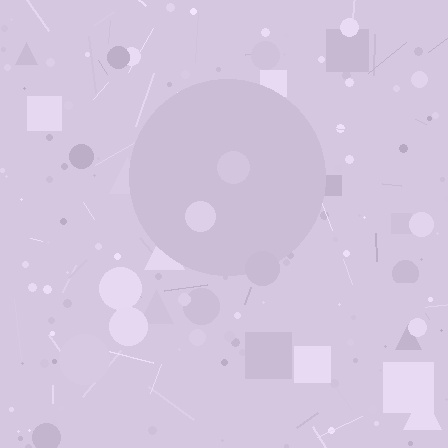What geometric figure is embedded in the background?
A circle is embedded in the background.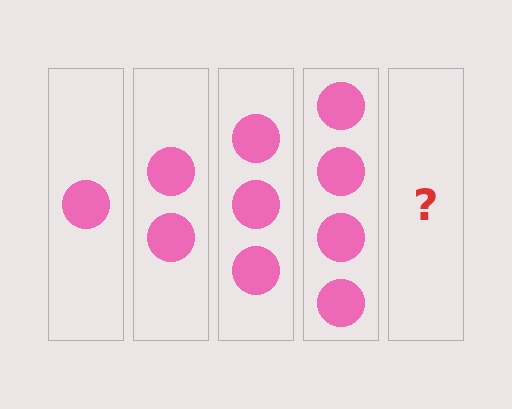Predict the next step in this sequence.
The next step is 5 circles.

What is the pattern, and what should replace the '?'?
The pattern is that each step adds one more circle. The '?' should be 5 circles.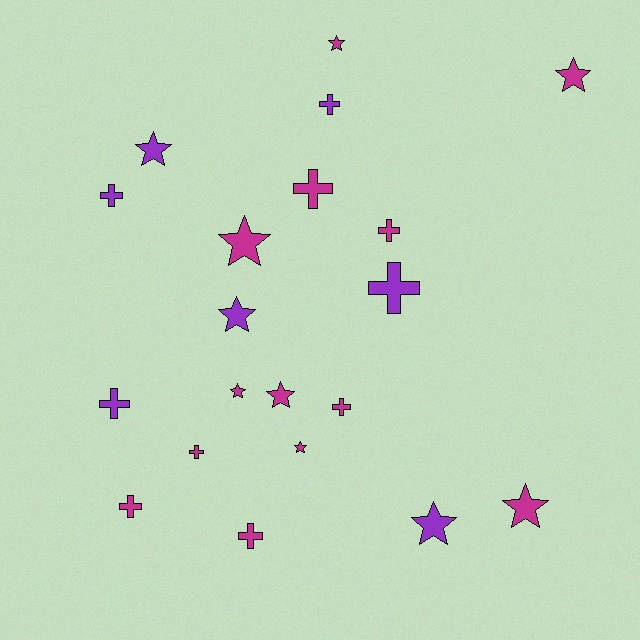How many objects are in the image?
There are 20 objects.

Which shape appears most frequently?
Star, with 10 objects.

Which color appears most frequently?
Magenta, with 13 objects.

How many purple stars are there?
There are 3 purple stars.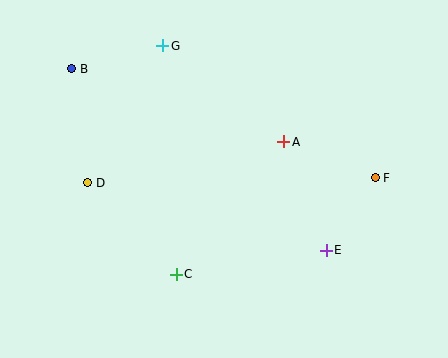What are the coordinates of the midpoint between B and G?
The midpoint between B and G is at (117, 57).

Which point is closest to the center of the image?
Point A at (284, 142) is closest to the center.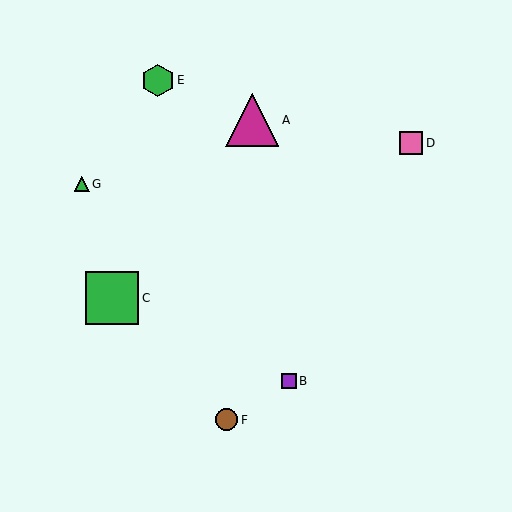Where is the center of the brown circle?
The center of the brown circle is at (227, 420).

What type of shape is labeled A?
Shape A is a magenta triangle.